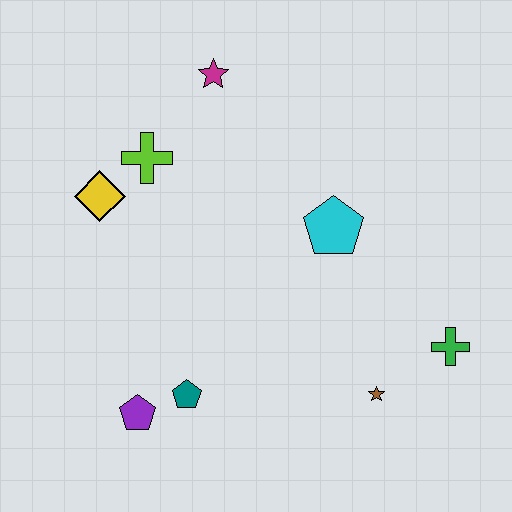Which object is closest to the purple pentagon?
The teal pentagon is closest to the purple pentagon.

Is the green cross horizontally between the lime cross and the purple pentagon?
No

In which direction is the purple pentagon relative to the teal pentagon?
The purple pentagon is to the left of the teal pentagon.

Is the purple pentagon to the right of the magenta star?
No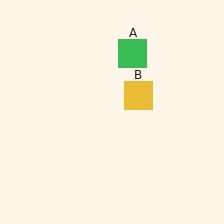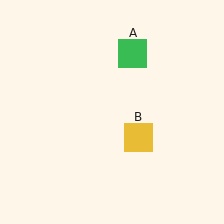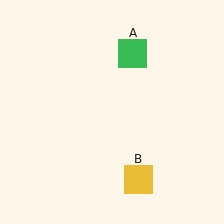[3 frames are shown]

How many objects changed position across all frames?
1 object changed position: yellow square (object B).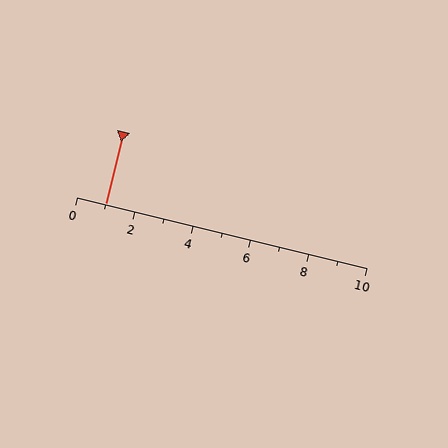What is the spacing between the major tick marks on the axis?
The major ticks are spaced 2 apart.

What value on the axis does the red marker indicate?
The marker indicates approximately 1.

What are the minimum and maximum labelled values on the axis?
The axis runs from 0 to 10.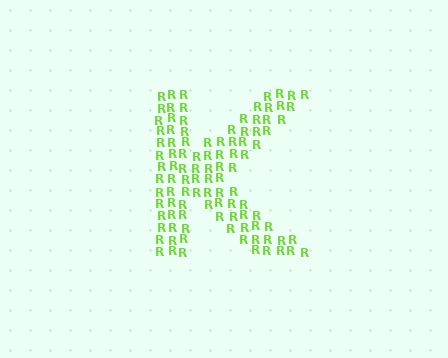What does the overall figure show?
The overall figure shows the letter K.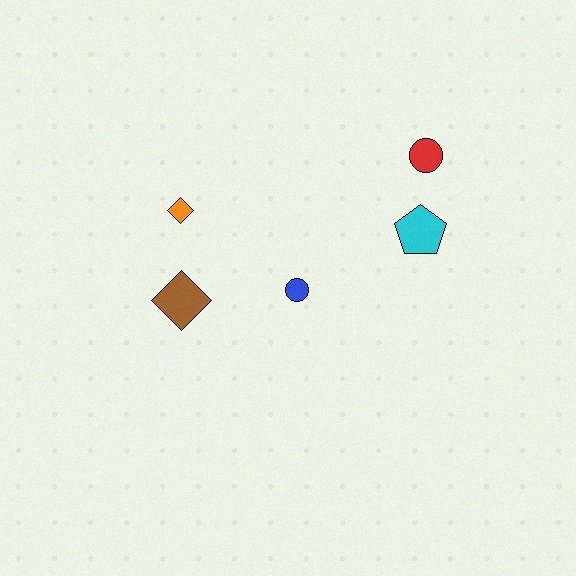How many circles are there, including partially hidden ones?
There are 2 circles.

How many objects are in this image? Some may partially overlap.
There are 5 objects.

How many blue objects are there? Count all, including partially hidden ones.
There is 1 blue object.